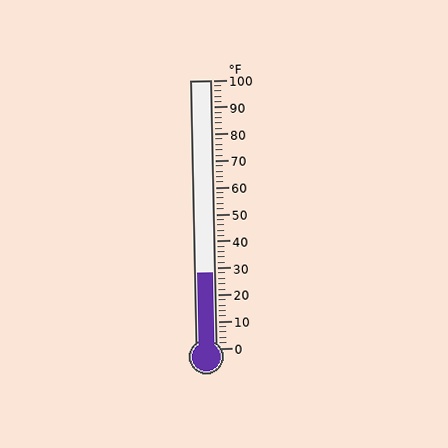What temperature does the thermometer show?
The thermometer shows approximately 28°F.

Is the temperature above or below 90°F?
The temperature is below 90°F.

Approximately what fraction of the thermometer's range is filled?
The thermometer is filled to approximately 30% of its range.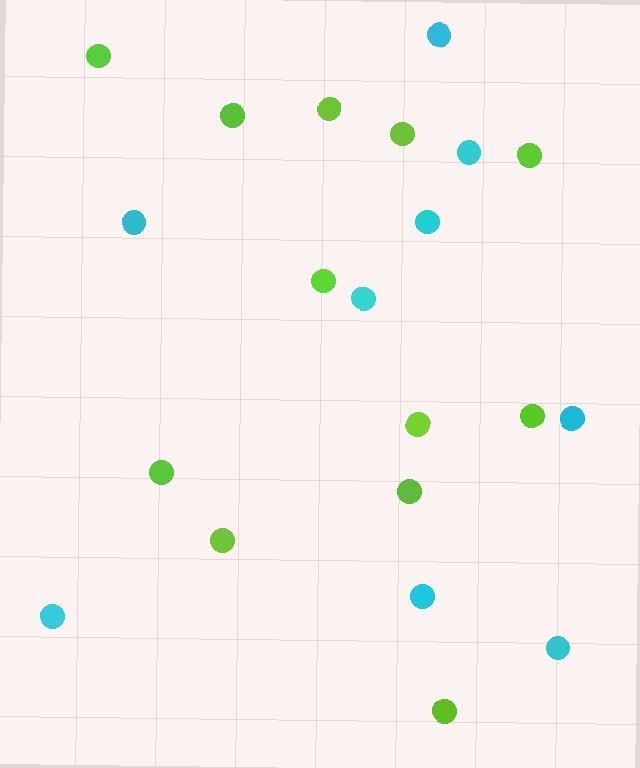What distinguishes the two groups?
There are 2 groups: one group of cyan circles (9) and one group of lime circles (12).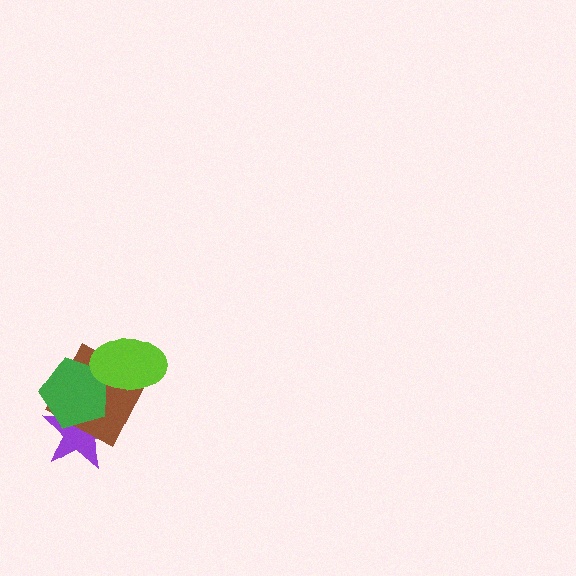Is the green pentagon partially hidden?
Yes, it is partially covered by another shape.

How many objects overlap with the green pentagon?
3 objects overlap with the green pentagon.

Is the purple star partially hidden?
Yes, it is partially covered by another shape.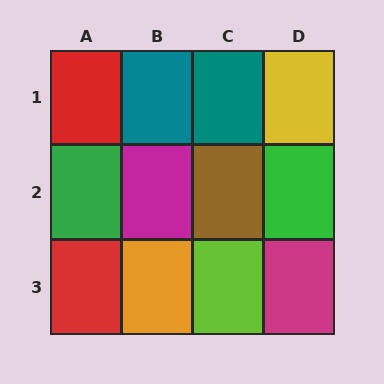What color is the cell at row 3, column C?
Lime.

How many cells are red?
2 cells are red.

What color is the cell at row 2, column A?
Green.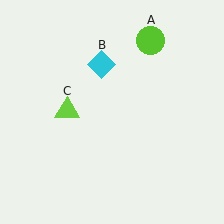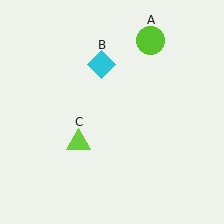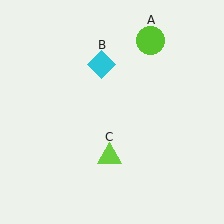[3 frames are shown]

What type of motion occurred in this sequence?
The lime triangle (object C) rotated counterclockwise around the center of the scene.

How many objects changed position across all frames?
1 object changed position: lime triangle (object C).